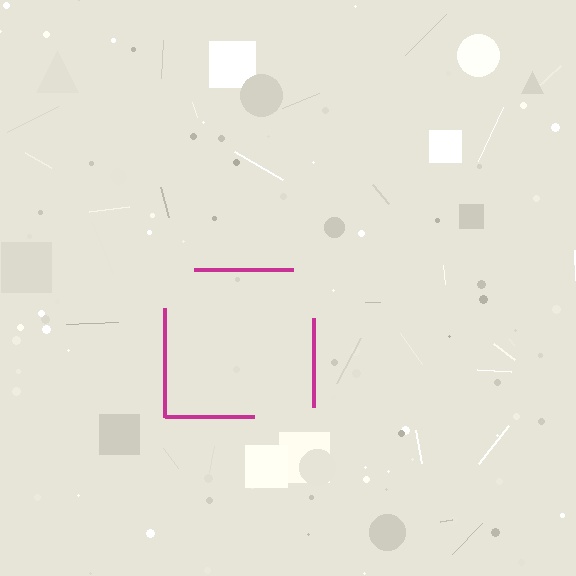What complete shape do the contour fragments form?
The contour fragments form a square.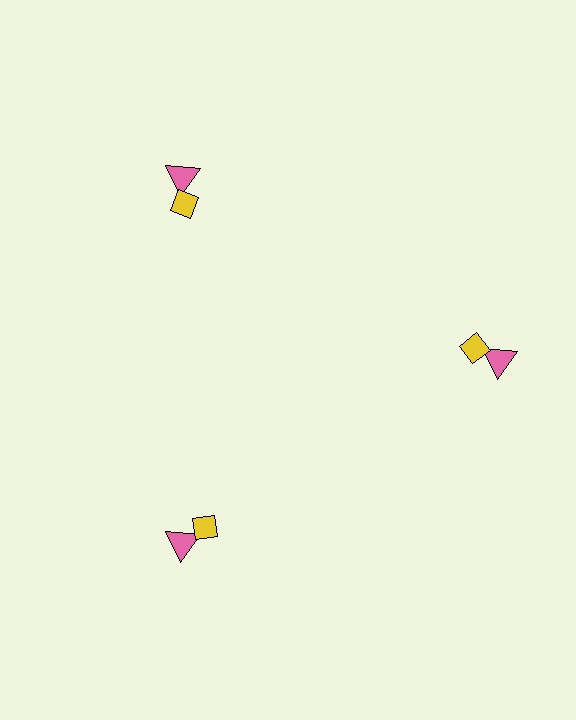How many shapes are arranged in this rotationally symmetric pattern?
There are 6 shapes, arranged in 3 groups of 2.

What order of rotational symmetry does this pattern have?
This pattern has 3-fold rotational symmetry.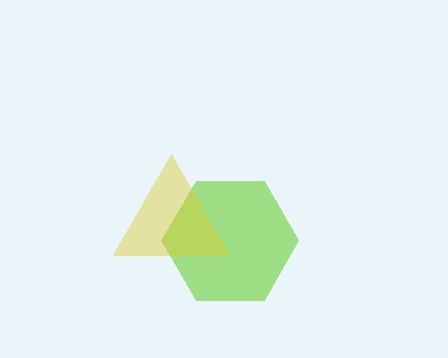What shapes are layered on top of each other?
The layered shapes are: a lime hexagon, a yellow triangle.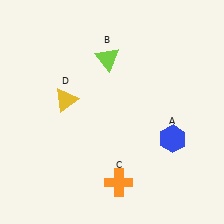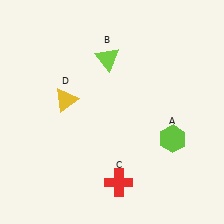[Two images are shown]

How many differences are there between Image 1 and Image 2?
There are 2 differences between the two images.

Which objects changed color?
A changed from blue to lime. C changed from orange to red.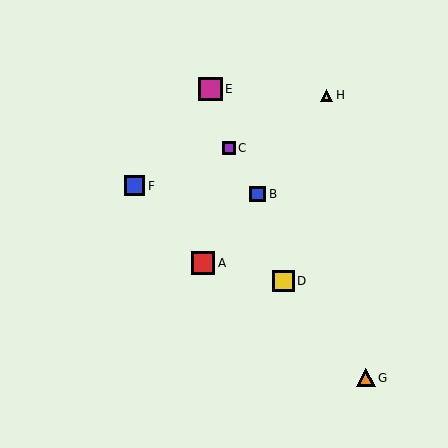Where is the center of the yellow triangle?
The center of the yellow triangle is at (327, 95).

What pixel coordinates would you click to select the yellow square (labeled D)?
Click at (283, 281) to select the yellow square D.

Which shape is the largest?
The magenta square (labeled E) is the largest.